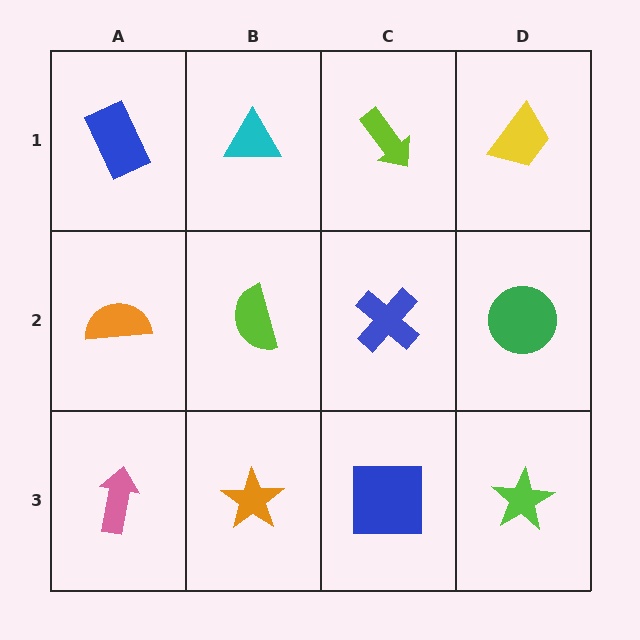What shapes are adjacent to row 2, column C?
A lime arrow (row 1, column C), a blue square (row 3, column C), a lime semicircle (row 2, column B), a green circle (row 2, column D).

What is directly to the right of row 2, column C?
A green circle.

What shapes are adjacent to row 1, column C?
A blue cross (row 2, column C), a cyan triangle (row 1, column B), a yellow trapezoid (row 1, column D).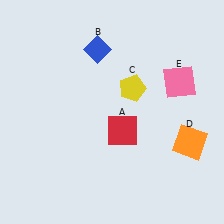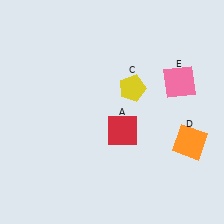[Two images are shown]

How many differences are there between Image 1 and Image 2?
There is 1 difference between the two images.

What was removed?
The blue diamond (B) was removed in Image 2.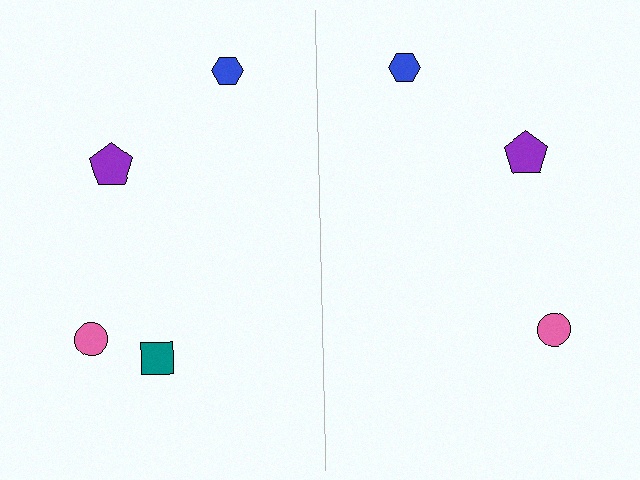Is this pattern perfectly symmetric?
No, the pattern is not perfectly symmetric. A teal square is missing from the right side.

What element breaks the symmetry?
A teal square is missing from the right side.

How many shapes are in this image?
There are 7 shapes in this image.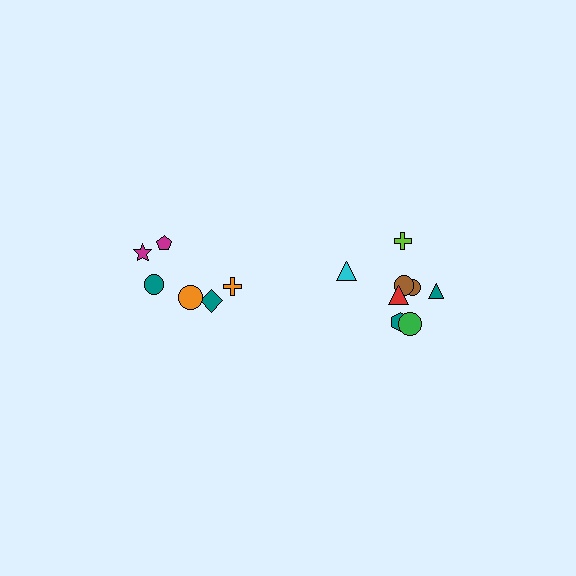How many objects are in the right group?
There are 8 objects.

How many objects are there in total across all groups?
There are 14 objects.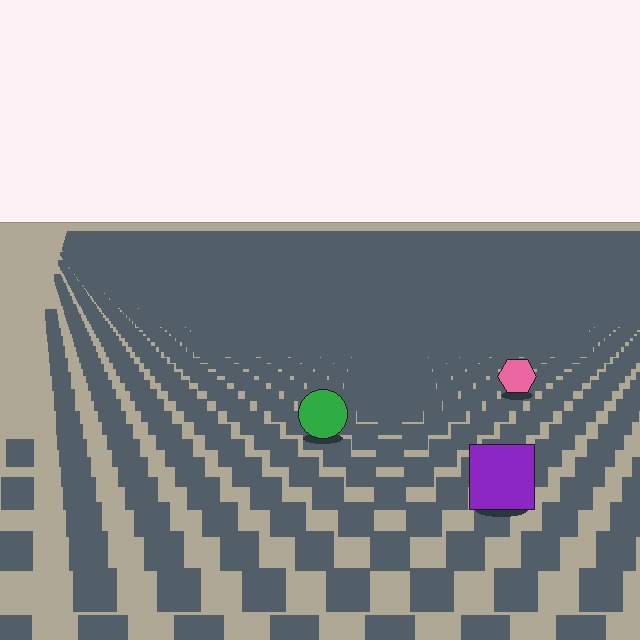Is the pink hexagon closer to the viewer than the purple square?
No. The purple square is closer — you can tell from the texture gradient: the ground texture is coarser near it.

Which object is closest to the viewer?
The purple square is closest. The texture marks near it are larger and more spread out.